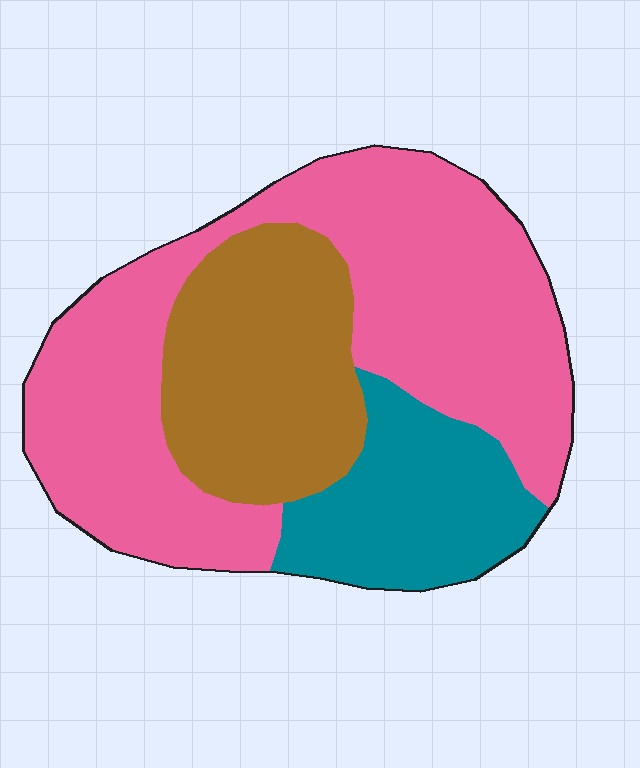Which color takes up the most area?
Pink, at roughly 55%.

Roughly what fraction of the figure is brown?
Brown covers 25% of the figure.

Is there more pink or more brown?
Pink.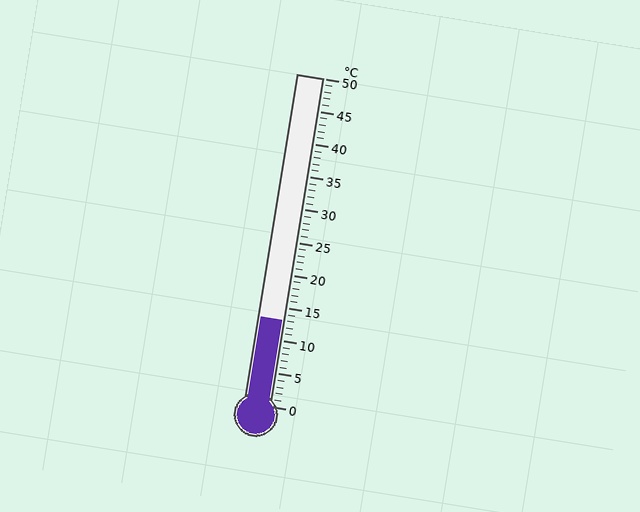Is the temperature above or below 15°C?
The temperature is below 15°C.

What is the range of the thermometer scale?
The thermometer scale ranges from 0°C to 50°C.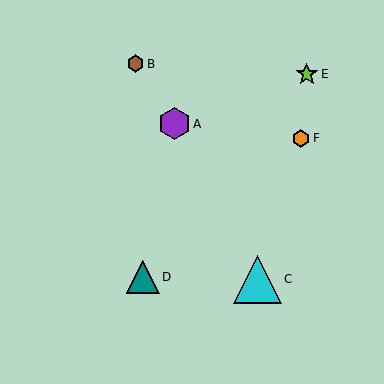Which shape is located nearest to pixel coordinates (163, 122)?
The purple hexagon (labeled A) at (174, 124) is nearest to that location.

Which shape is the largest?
The cyan triangle (labeled C) is the largest.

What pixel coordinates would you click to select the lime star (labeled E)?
Click at (307, 74) to select the lime star E.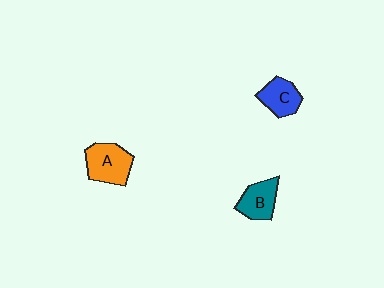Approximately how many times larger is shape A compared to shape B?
Approximately 1.3 times.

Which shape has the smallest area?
Shape C (blue).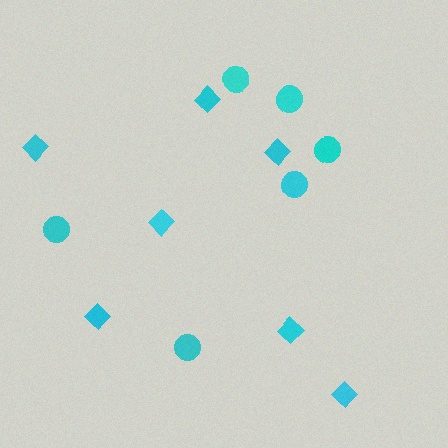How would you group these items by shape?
There are 2 groups: one group of circles (6) and one group of diamonds (7).